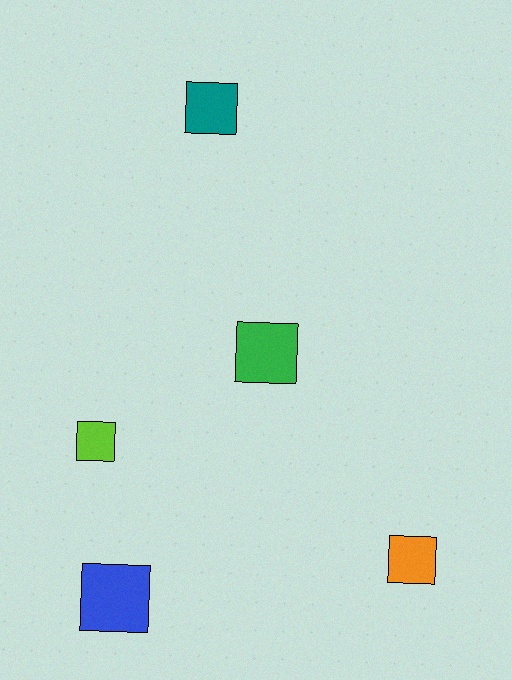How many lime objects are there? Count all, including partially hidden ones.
There is 1 lime object.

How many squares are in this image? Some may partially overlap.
There are 5 squares.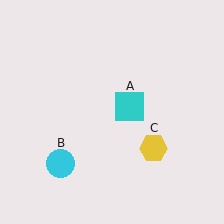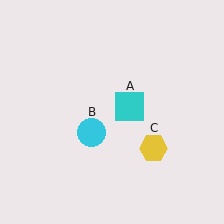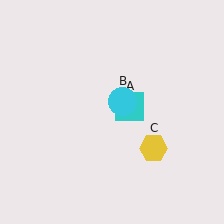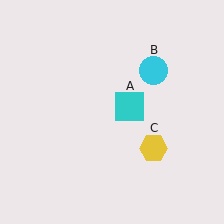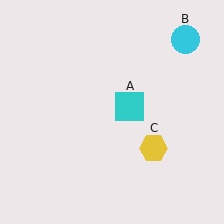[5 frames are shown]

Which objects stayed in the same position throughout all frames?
Cyan square (object A) and yellow hexagon (object C) remained stationary.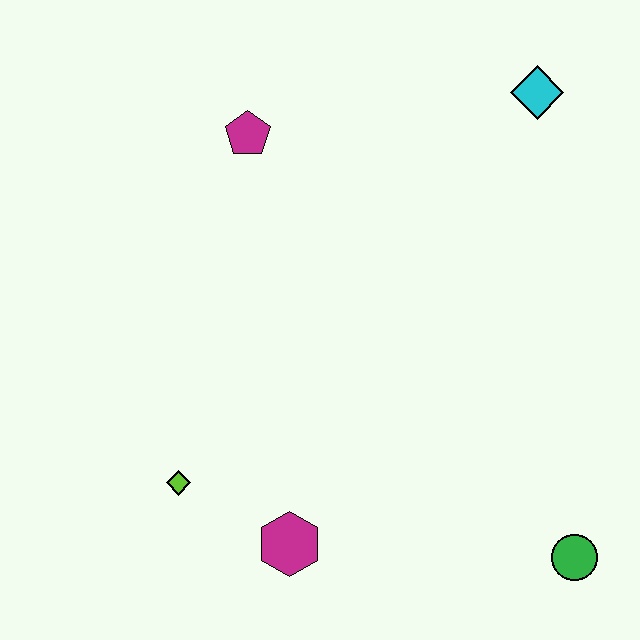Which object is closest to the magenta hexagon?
The lime diamond is closest to the magenta hexagon.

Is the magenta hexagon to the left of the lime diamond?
No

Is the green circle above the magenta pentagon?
No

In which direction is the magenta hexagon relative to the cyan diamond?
The magenta hexagon is below the cyan diamond.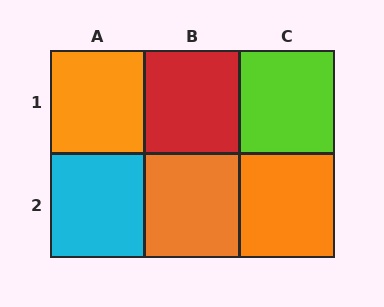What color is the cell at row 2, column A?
Cyan.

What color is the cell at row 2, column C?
Orange.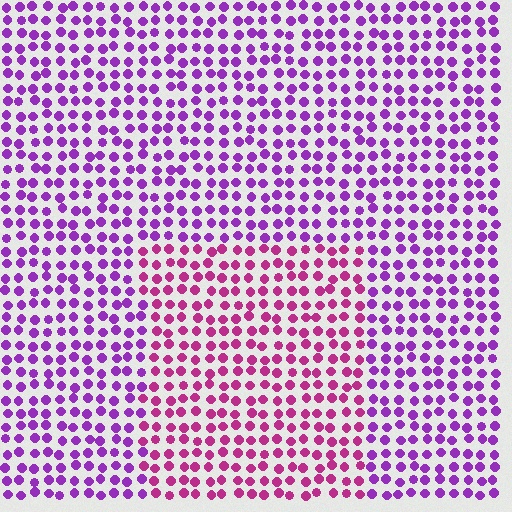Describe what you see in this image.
The image is filled with small purple elements in a uniform arrangement. A rectangle-shaped region is visible where the elements are tinted to a slightly different hue, forming a subtle color boundary.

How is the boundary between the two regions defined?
The boundary is defined purely by a slight shift in hue (about 36 degrees). Spacing, size, and orientation are identical on both sides.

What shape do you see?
I see a rectangle.